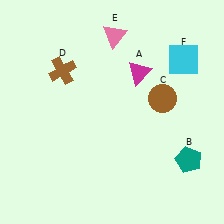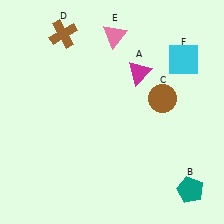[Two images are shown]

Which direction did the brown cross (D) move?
The brown cross (D) moved up.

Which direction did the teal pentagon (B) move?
The teal pentagon (B) moved down.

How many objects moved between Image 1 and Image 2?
2 objects moved between the two images.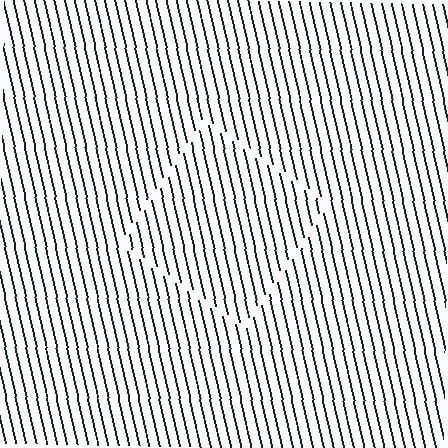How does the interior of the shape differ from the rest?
The interior of the shape contains the same grating, shifted by half a period — the contour is defined by the phase discontinuity where line-ends from the inner and outer gratings abut.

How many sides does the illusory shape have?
4 sides — the line-ends trace a square.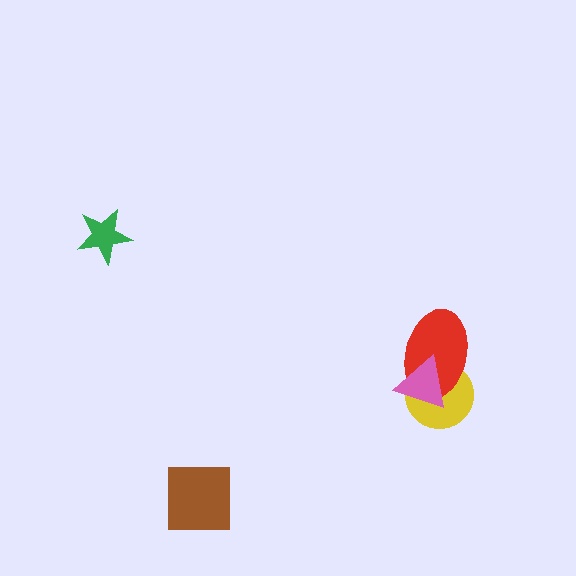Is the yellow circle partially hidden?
Yes, it is partially covered by another shape.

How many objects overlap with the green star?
0 objects overlap with the green star.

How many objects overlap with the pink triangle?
2 objects overlap with the pink triangle.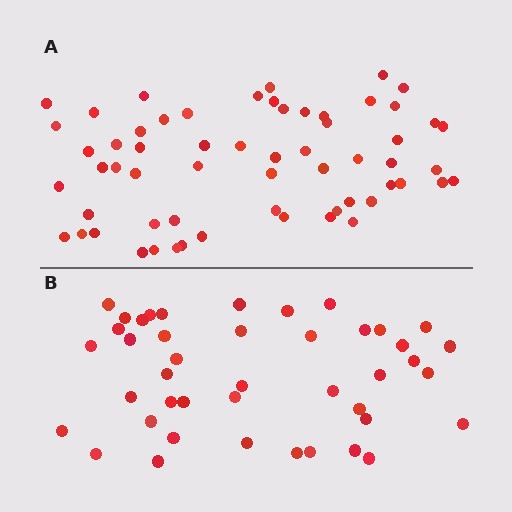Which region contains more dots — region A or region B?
Region A (the top region) has more dots.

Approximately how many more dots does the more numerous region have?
Region A has approximately 15 more dots than region B.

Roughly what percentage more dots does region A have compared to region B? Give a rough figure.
About 40% more.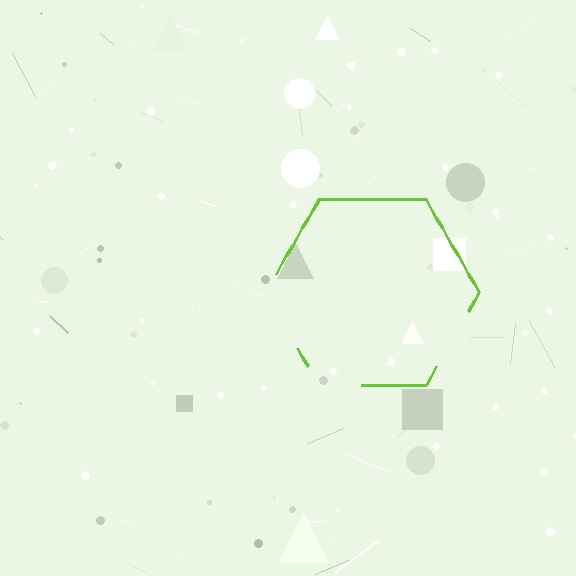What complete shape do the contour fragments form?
The contour fragments form a hexagon.